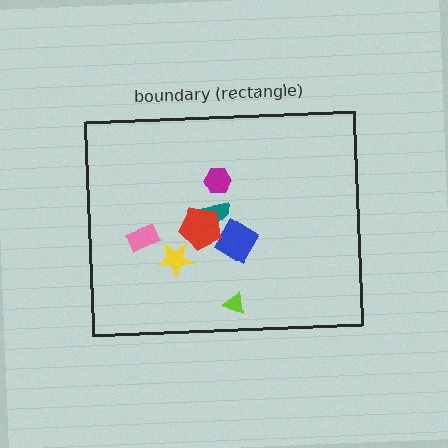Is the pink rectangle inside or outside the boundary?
Inside.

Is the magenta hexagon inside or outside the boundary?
Inside.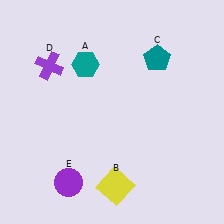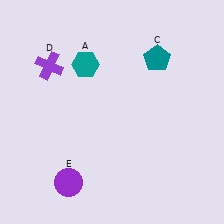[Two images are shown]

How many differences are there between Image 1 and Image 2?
There is 1 difference between the two images.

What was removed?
The yellow square (B) was removed in Image 2.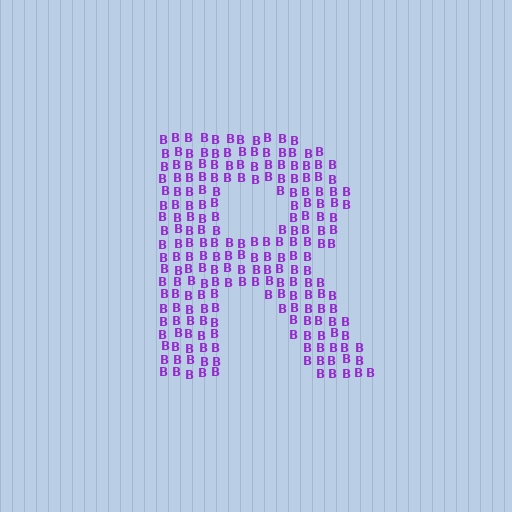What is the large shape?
The large shape is the letter R.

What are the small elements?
The small elements are letter B's.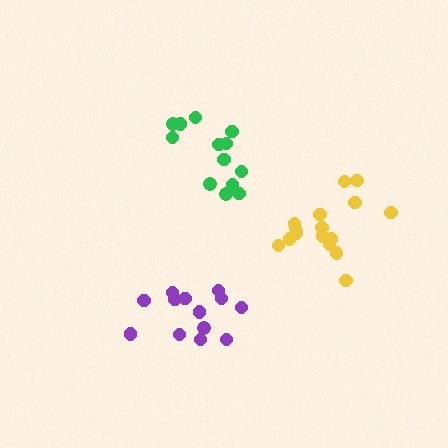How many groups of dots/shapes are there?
There are 3 groups.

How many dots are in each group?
Group 1: 13 dots, Group 2: 13 dots, Group 3: 16 dots (42 total).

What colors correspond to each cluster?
The clusters are colored: purple, green, yellow.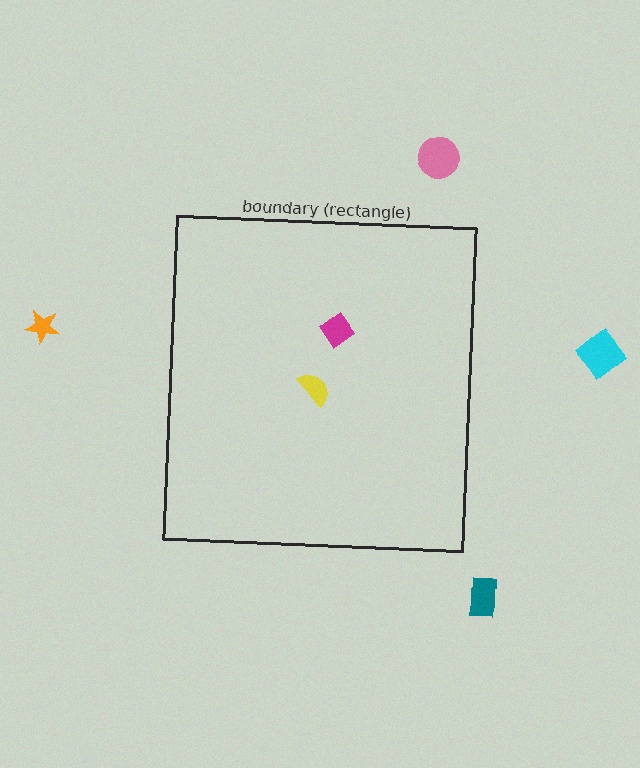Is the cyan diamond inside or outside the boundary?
Outside.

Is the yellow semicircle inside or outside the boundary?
Inside.